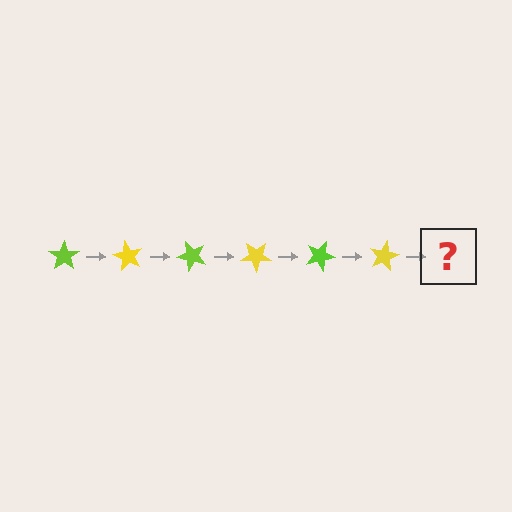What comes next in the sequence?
The next element should be a lime star, rotated 360 degrees from the start.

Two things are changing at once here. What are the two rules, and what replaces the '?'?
The two rules are that it rotates 60 degrees each step and the color cycles through lime and yellow. The '?' should be a lime star, rotated 360 degrees from the start.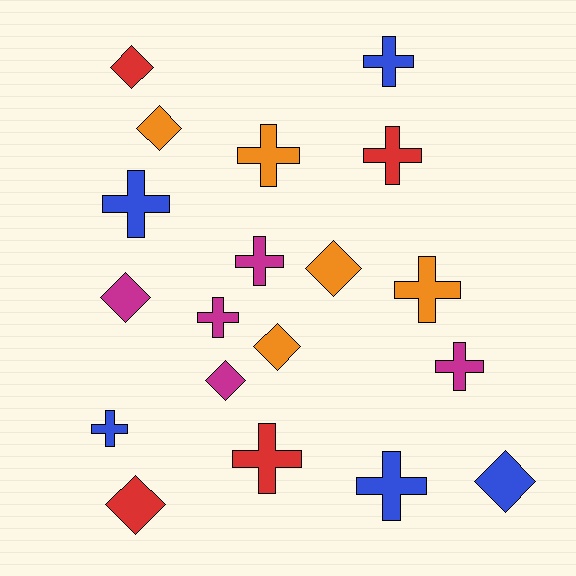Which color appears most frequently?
Orange, with 5 objects.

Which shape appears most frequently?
Cross, with 11 objects.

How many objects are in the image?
There are 19 objects.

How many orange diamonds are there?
There are 3 orange diamonds.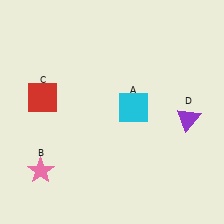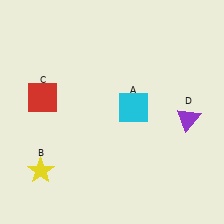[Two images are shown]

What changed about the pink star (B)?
In Image 1, B is pink. In Image 2, it changed to yellow.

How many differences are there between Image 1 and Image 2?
There is 1 difference between the two images.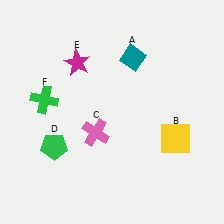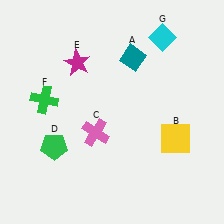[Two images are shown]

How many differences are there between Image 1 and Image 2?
There is 1 difference between the two images.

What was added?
A cyan diamond (G) was added in Image 2.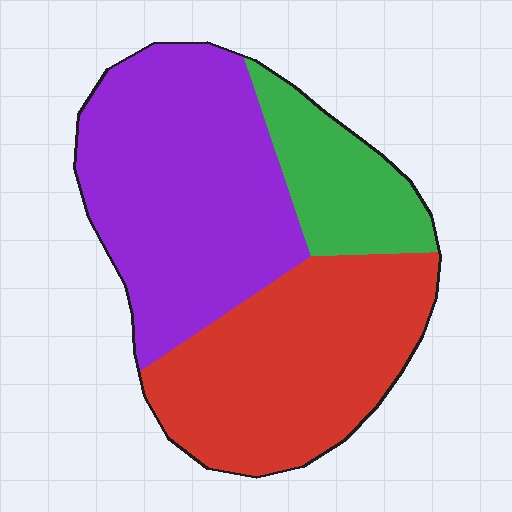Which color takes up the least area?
Green, at roughly 15%.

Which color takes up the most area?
Purple, at roughly 45%.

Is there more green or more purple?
Purple.